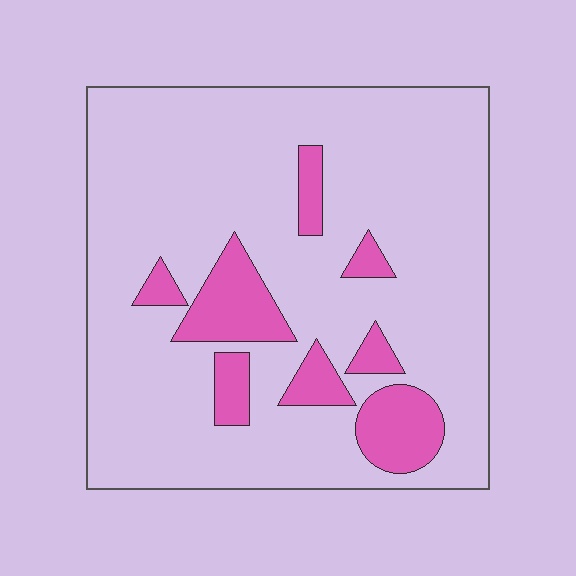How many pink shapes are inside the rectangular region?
8.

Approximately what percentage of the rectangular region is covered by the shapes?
Approximately 15%.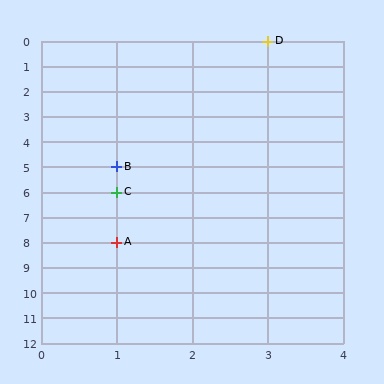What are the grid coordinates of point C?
Point C is at grid coordinates (1, 6).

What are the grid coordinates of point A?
Point A is at grid coordinates (1, 8).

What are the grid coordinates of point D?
Point D is at grid coordinates (3, 0).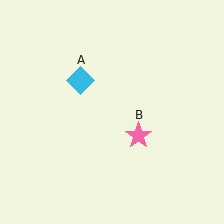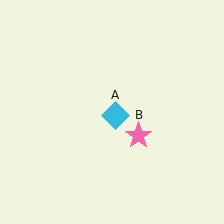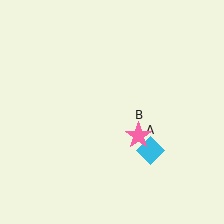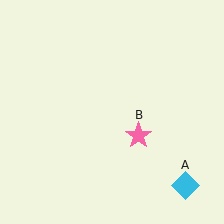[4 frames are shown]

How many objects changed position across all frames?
1 object changed position: cyan diamond (object A).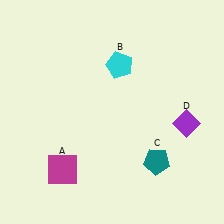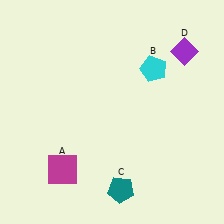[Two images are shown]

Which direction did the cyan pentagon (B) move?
The cyan pentagon (B) moved right.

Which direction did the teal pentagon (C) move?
The teal pentagon (C) moved left.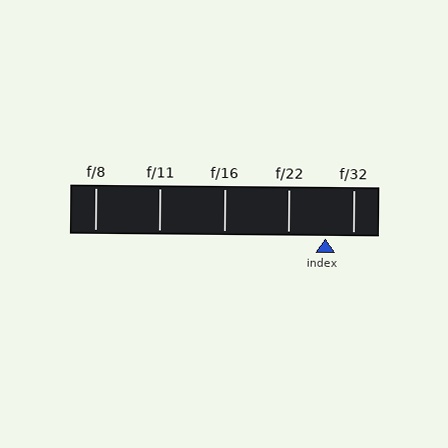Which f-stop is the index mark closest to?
The index mark is closest to f/32.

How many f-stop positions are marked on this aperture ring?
There are 5 f-stop positions marked.